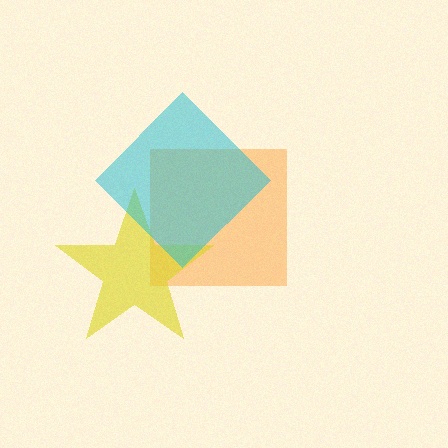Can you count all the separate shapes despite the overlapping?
Yes, there are 3 separate shapes.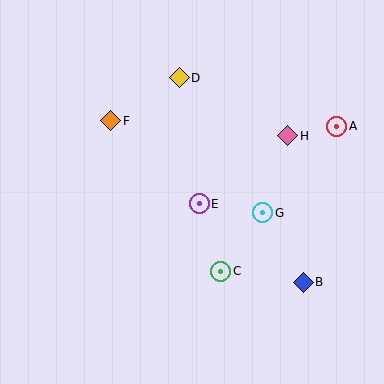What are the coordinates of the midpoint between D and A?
The midpoint between D and A is at (258, 102).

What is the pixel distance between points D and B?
The distance between D and B is 239 pixels.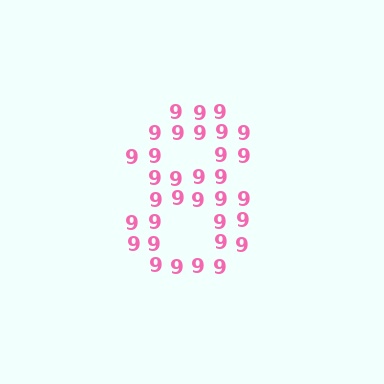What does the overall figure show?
The overall figure shows the digit 8.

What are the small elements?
The small elements are digit 9's.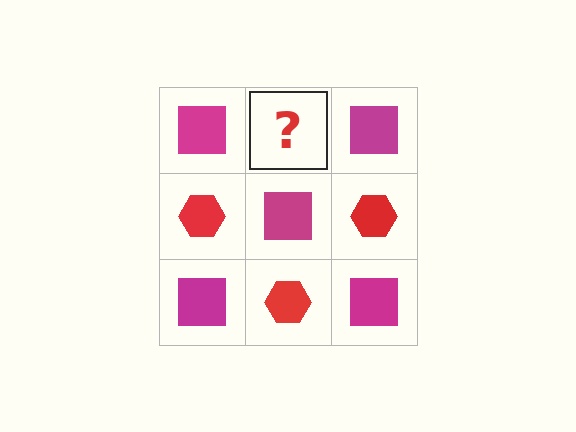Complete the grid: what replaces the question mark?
The question mark should be replaced with a red hexagon.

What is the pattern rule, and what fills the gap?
The rule is that it alternates magenta square and red hexagon in a checkerboard pattern. The gap should be filled with a red hexagon.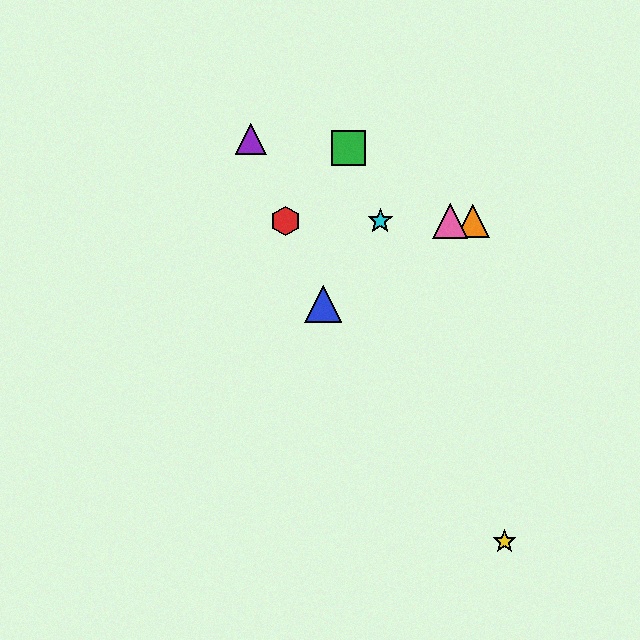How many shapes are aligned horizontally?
4 shapes (the red hexagon, the orange triangle, the cyan star, the pink triangle) are aligned horizontally.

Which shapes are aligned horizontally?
The red hexagon, the orange triangle, the cyan star, the pink triangle are aligned horizontally.